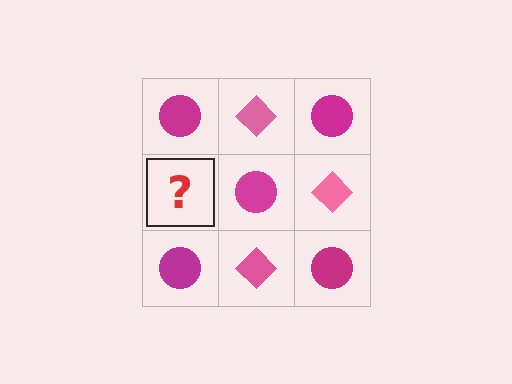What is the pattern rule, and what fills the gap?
The rule is that it alternates magenta circle and pink diamond in a checkerboard pattern. The gap should be filled with a pink diamond.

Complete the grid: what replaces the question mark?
The question mark should be replaced with a pink diamond.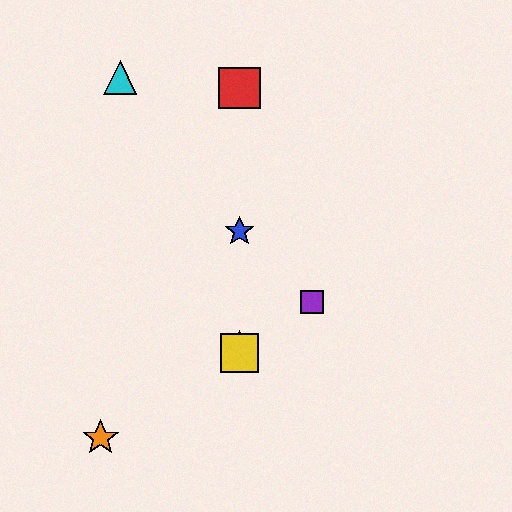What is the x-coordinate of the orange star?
The orange star is at x≈101.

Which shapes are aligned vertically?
The red square, the blue star, the green star, the yellow square are aligned vertically.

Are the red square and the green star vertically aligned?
Yes, both are at x≈240.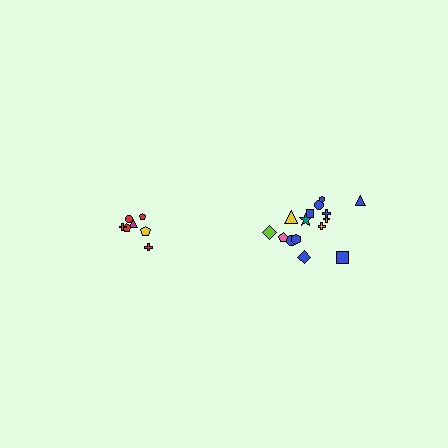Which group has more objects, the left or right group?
The right group.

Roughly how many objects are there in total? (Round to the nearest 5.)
Roughly 20 objects in total.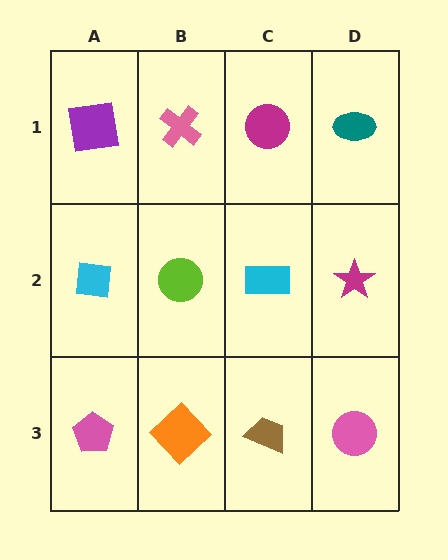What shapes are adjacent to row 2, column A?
A purple square (row 1, column A), a pink pentagon (row 3, column A), a lime circle (row 2, column B).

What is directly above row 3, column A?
A cyan square.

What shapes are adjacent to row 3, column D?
A magenta star (row 2, column D), a brown trapezoid (row 3, column C).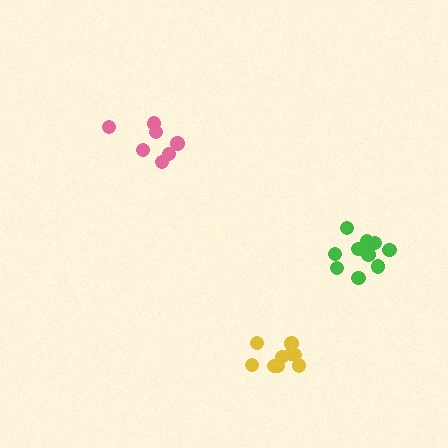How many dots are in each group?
Group 1: 7 dots, Group 2: 9 dots, Group 3: 13 dots (29 total).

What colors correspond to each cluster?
The clusters are colored: pink, yellow, green.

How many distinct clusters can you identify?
There are 3 distinct clusters.